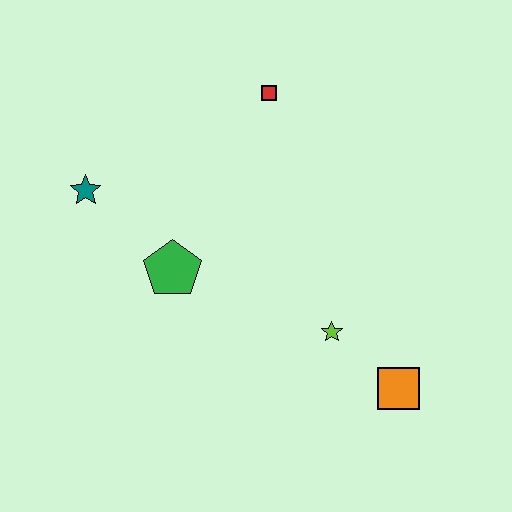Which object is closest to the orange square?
The lime star is closest to the orange square.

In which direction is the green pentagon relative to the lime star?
The green pentagon is to the left of the lime star.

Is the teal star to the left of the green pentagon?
Yes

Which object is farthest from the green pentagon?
The orange square is farthest from the green pentagon.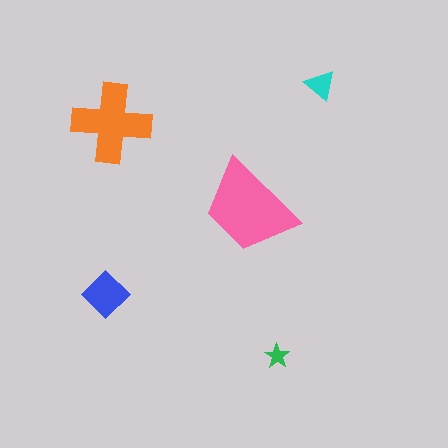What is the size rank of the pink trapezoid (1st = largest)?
1st.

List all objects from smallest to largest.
The green star, the cyan triangle, the blue diamond, the orange cross, the pink trapezoid.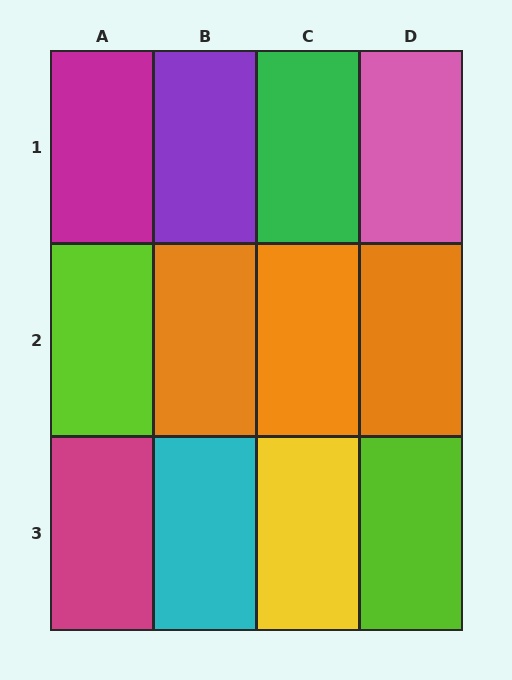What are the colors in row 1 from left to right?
Magenta, purple, green, pink.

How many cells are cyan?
1 cell is cyan.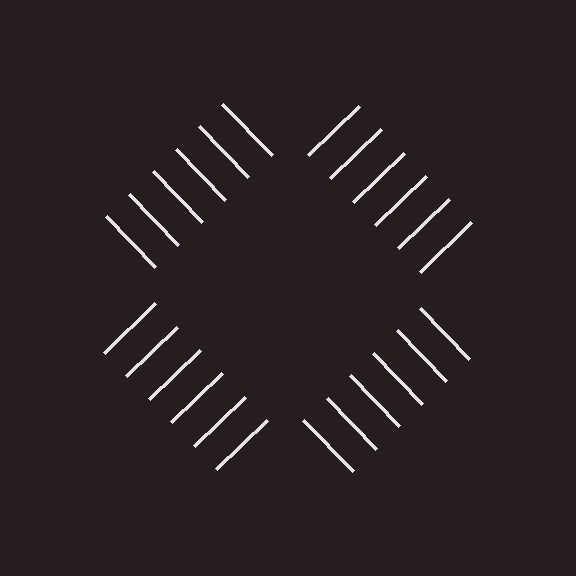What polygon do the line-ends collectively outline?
An illusory square — the line segments terminate on its edges but no continuous stroke is drawn.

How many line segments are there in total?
24 — 6 along each of the 4 edges.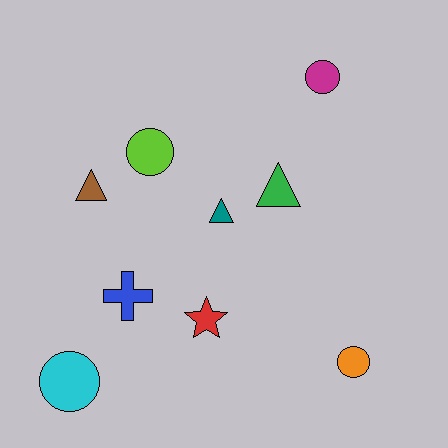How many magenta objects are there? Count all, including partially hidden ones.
There is 1 magenta object.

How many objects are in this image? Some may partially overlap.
There are 9 objects.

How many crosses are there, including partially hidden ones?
There is 1 cross.